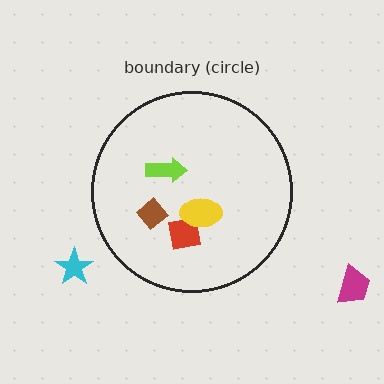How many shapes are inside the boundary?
4 inside, 2 outside.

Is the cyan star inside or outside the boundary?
Outside.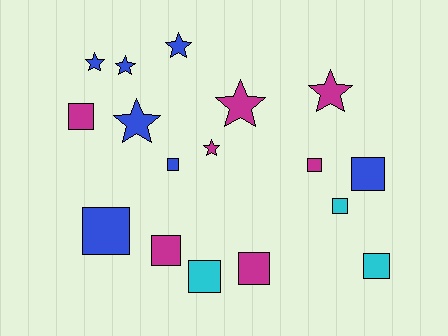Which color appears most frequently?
Blue, with 7 objects.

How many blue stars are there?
There are 4 blue stars.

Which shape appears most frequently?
Square, with 10 objects.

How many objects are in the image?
There are 17 objects.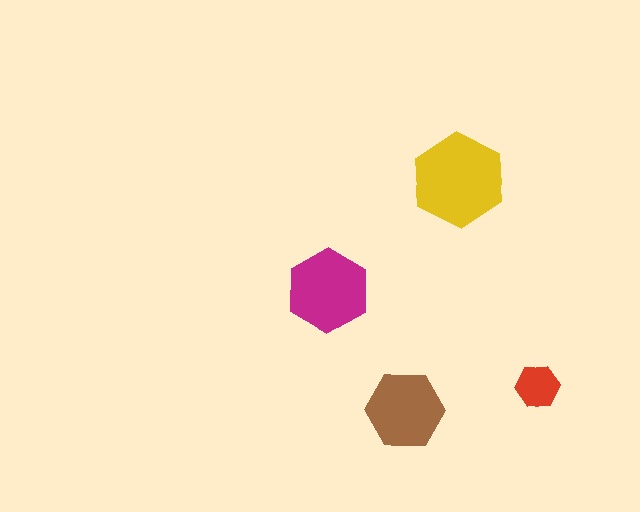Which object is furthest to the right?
The red hexagon is rightmost.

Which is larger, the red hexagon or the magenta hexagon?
The magenta one.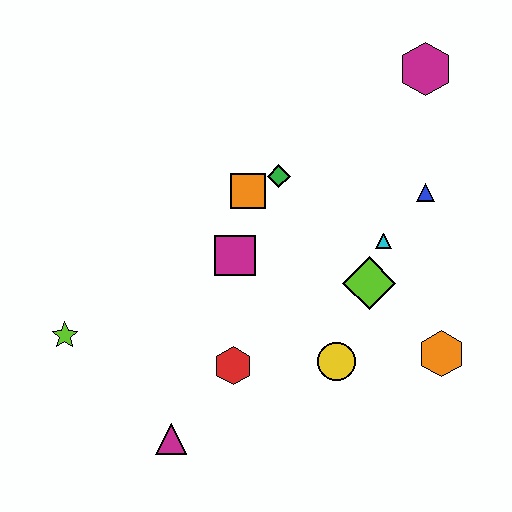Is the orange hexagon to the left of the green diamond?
No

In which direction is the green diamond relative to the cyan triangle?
The green diamond is to the left of the cyan triangle.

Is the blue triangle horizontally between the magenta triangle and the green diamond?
No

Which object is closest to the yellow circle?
The lime diamond is closest to the yellow circle.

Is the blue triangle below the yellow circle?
No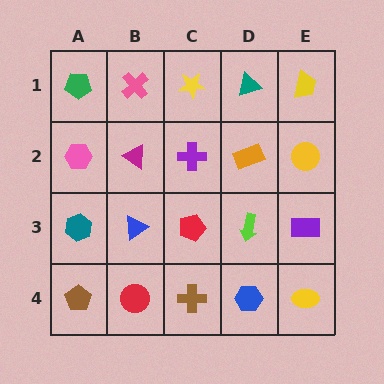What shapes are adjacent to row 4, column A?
A teal hexagon (row 3, column A), a red circle (row 4, column B).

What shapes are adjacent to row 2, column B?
A pink cross (row 1, column B), a blue triangle (row 3, column B), a pink hexagon (row 2, column A), a purple cross (row 2, column C).